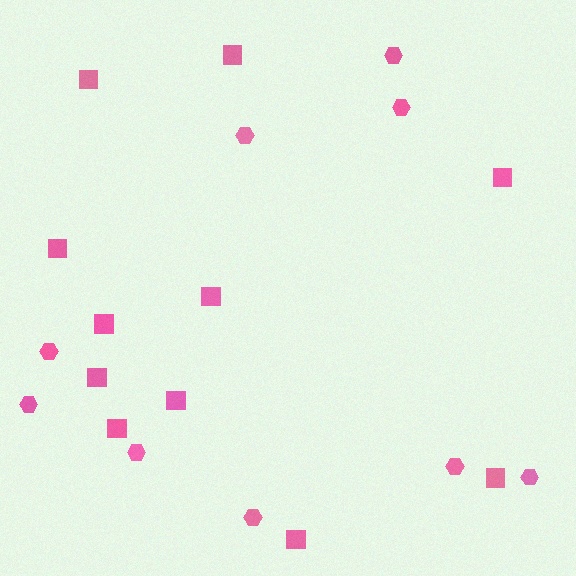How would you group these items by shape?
There are 2 groups: one group of squares (11) and one group of hexagons (9).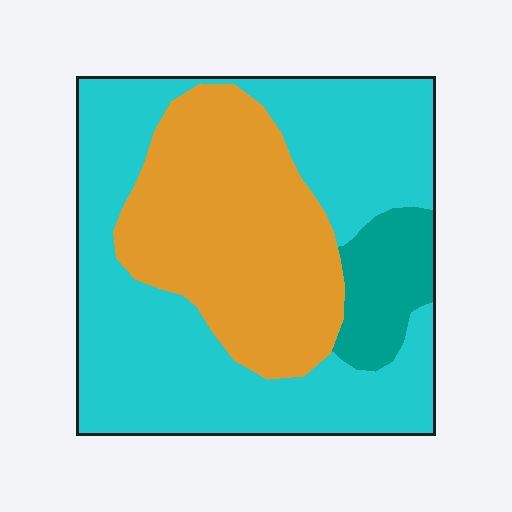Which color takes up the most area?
Cyan, at roughly 55%.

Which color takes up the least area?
Teal, at roughly 10%.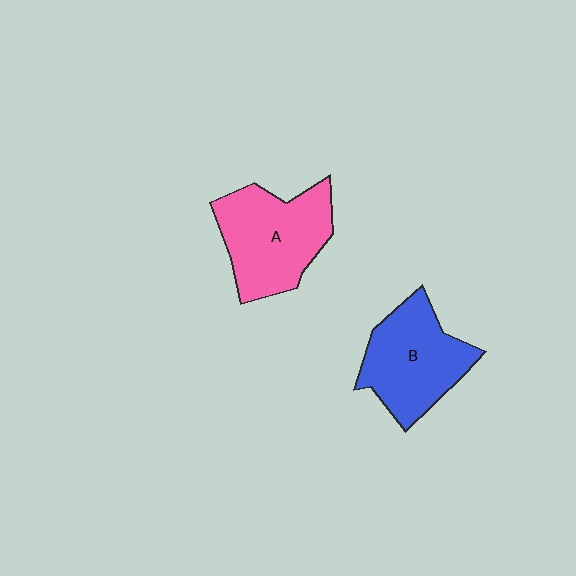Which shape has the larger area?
Shape A (pink).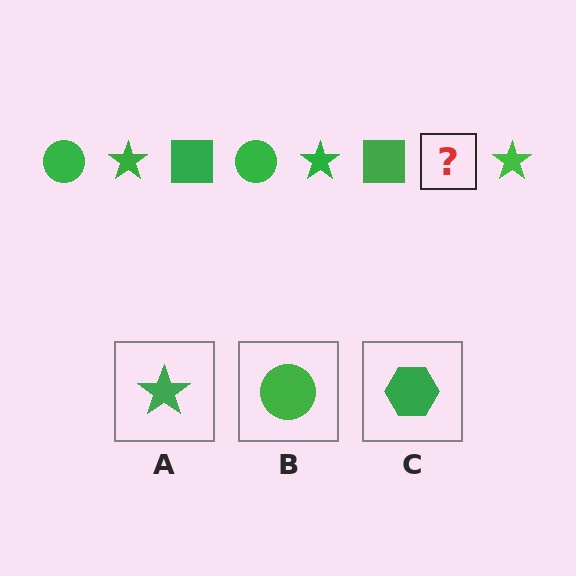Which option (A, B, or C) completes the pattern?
B.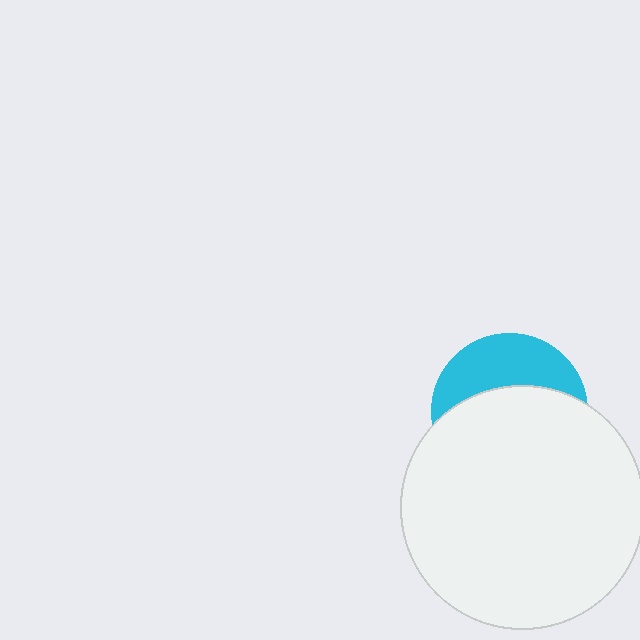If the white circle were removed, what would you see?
You would see the complete cyan circle.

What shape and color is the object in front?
The object in front is a white circle.